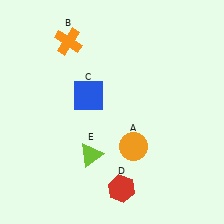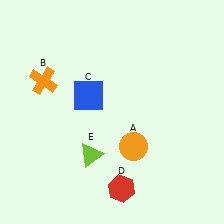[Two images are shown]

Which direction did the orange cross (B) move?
The orange cross (B) moved down.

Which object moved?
The orange cross (B) moved down.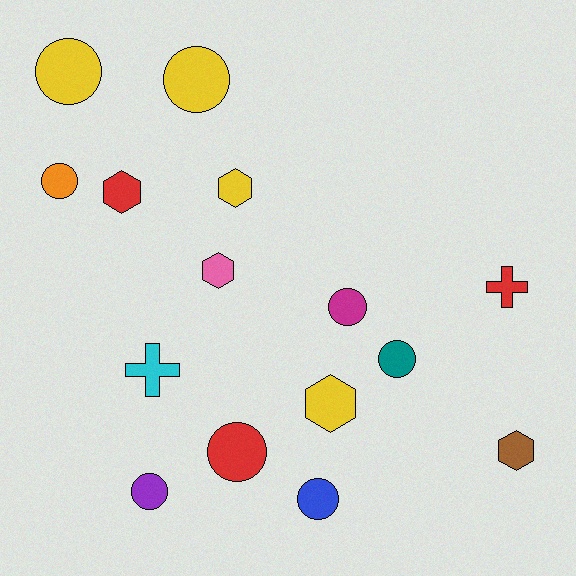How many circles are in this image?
There are 8 circles.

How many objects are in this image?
There are 15 objects.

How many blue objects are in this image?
There is 1 blue object.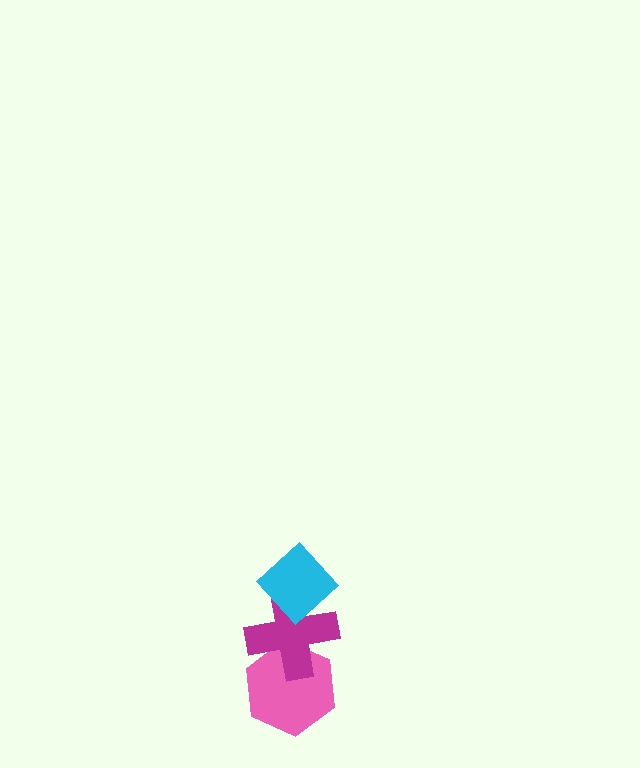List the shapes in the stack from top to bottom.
From top to bottom: the cyan diamond, the magenta cross, the pink hexagon.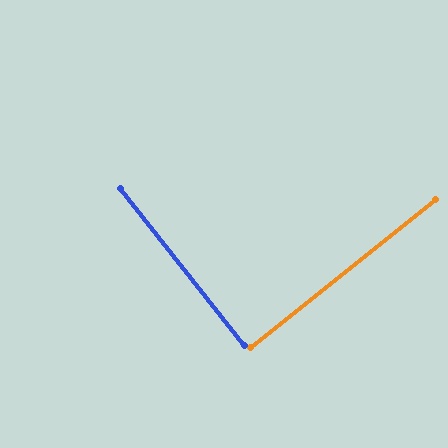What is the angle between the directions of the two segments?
Approximately 90 degrees.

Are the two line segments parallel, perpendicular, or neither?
Perpendicular — they meet at approximately 90°.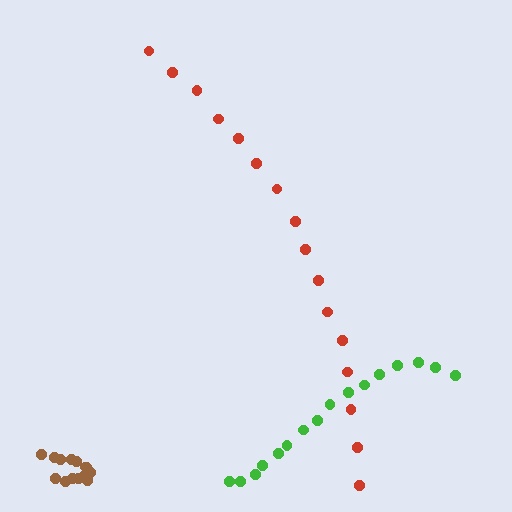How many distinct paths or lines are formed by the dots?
There are 3 distinct paths.